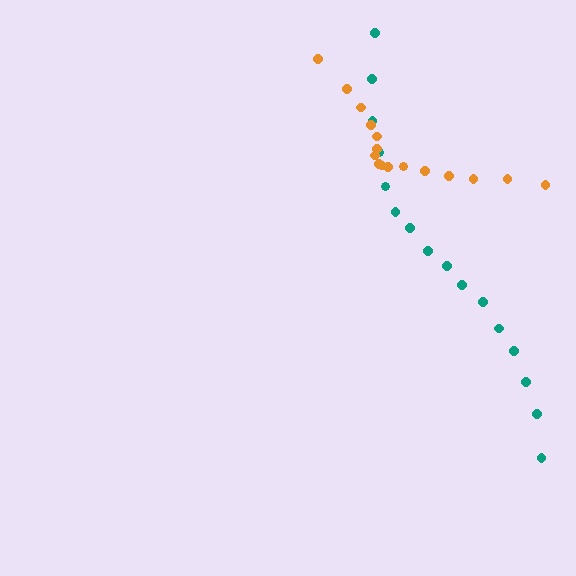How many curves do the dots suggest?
There are 2 distinct paths.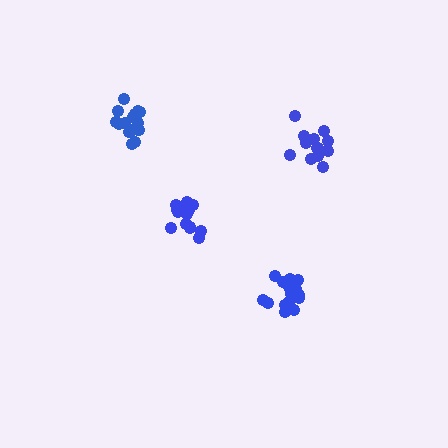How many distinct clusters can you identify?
There are 4 distinct clusters.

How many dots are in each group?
Group 1: 15 dots, Group 2: 15 dots, Group 3: 17 dots, Group 4: 13 dots (60 total).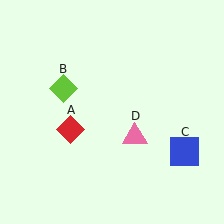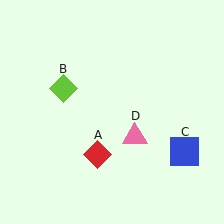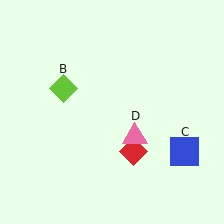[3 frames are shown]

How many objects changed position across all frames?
1 object changed position: red diamond (object A).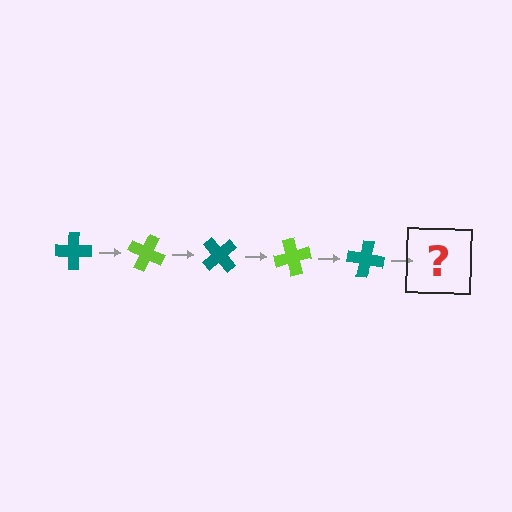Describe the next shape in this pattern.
It should be a lime cross, rotated 125 degrees from the start.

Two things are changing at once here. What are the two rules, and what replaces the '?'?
The two rules are that it rotates 25 degrees each step and the color cycles through teal and lime. The '?' should be a lime cross, rotated 125 degrees from the start.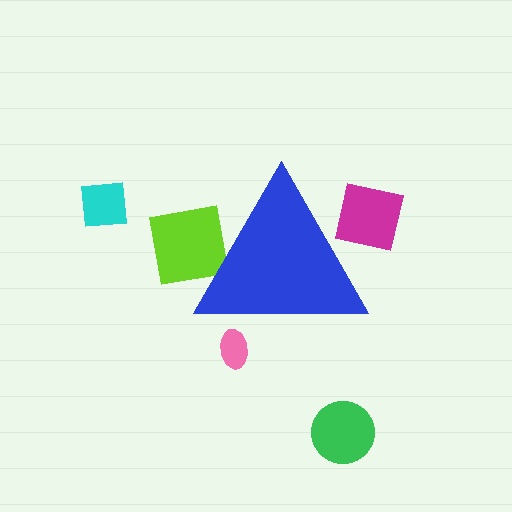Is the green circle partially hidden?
No, the green circle is fully visible.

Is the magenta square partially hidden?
Yes, the magenta square is partially hidden behind the blue triangle.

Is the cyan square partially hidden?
No, the cyan square is fully visible.